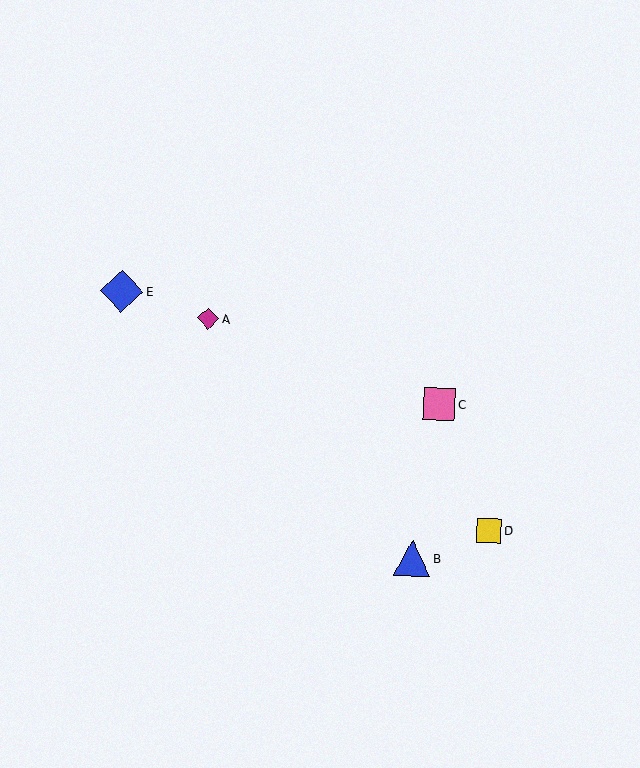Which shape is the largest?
The blue diamond (labeled E) is the largest.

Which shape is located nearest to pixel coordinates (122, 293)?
The blue diamond (labeled E) at (122, 291) is nearest to that location.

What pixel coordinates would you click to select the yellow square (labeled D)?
Click at (489, 530) to select the yellow square D.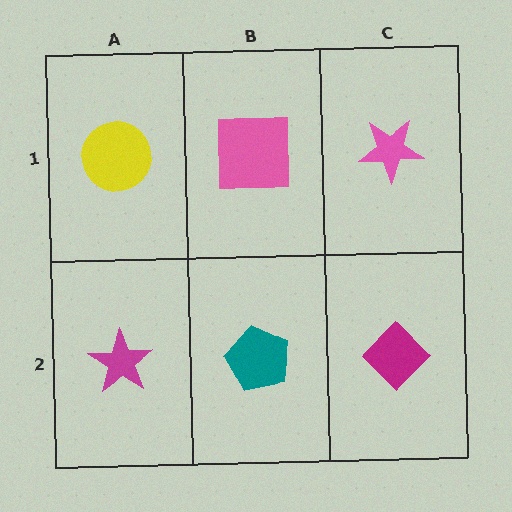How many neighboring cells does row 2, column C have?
2.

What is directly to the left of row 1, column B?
A yellow circle.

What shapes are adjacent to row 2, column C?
A pink star (row 1, column C), a teal pentagon (row 2, column B).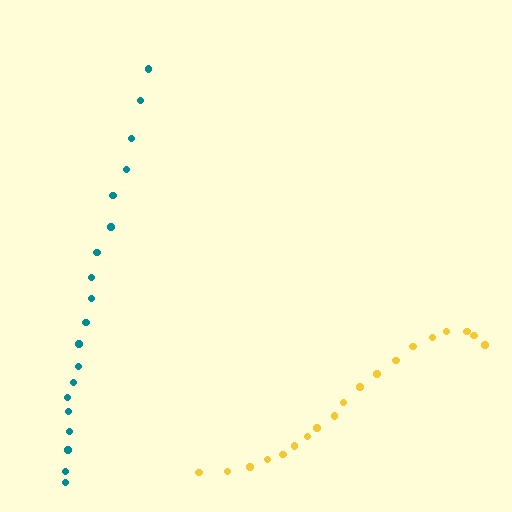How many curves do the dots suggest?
There are 2 distinct paths.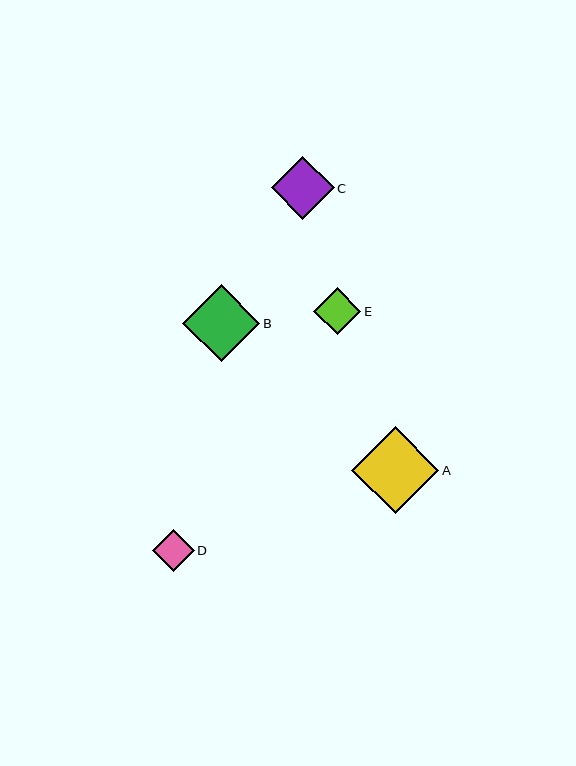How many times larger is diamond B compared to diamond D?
Diamond B is approximately 1.9 times the size of diamond D.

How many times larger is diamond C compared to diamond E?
Diamond C is approximately 1.3 times the size of diamond E.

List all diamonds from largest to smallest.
From largest to smallest: A, B, C, E, D.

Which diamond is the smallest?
Diamond D is the smallest with a size of approximately 41 pixels.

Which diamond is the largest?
Diamond A is the largest with a size of approximately 88 pixels.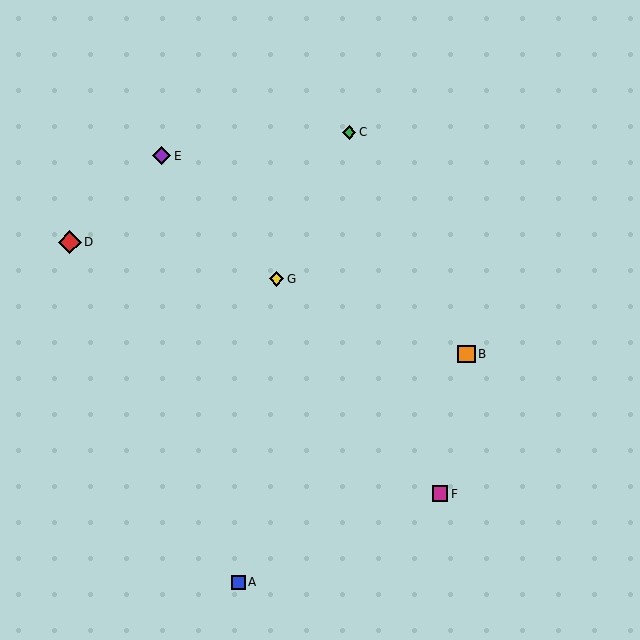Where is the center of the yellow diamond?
The center of the yellow diamond is at (277, 279).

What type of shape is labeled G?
Shape G is a yellow diamond.